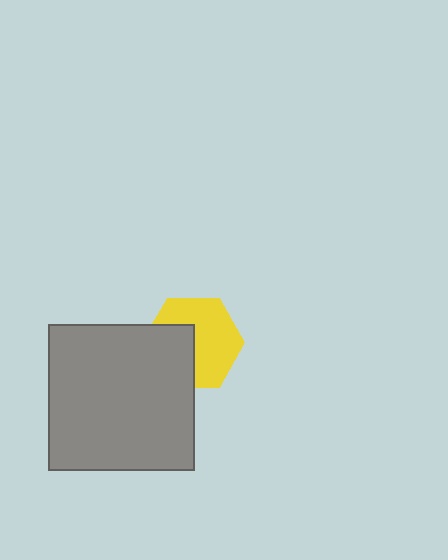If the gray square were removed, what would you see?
You would see the complete yellow hexagon.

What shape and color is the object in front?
The object in front is a gray square.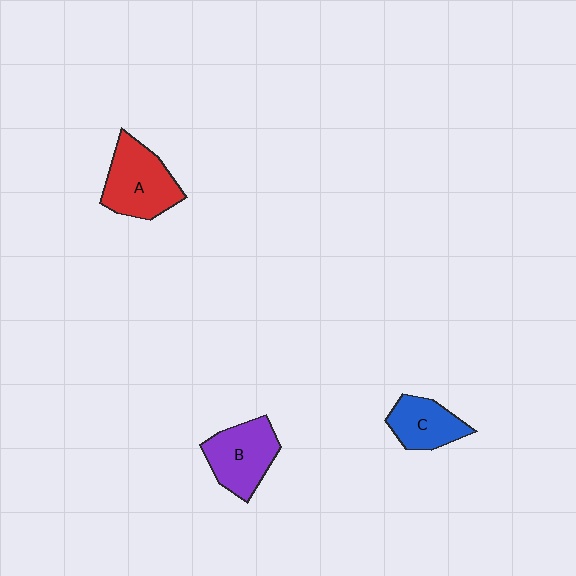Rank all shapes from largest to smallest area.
From largest to smallest: A (red), B (purple), C (blue).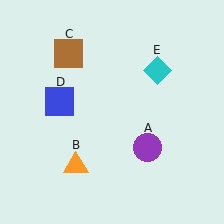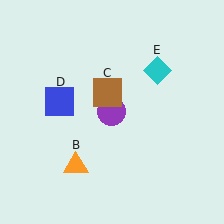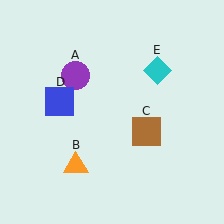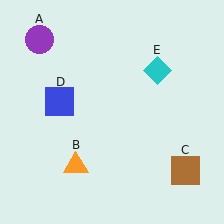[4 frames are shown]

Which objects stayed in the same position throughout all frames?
Orange triangle (object B) and blue square (object D) and cyan diamond (object E) remained stationary.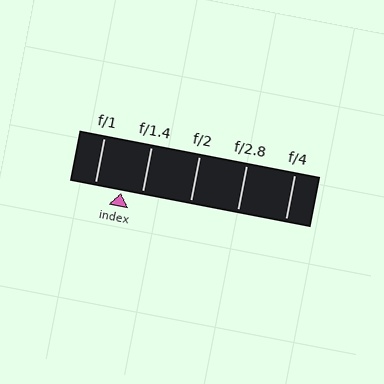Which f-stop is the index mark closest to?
The index mark is closest to f/1.4.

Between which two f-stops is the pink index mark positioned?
The index mark is between f/1 and f/1.4.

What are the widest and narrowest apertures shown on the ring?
The widest aperture shown is f/1 and the narrowest is f/4.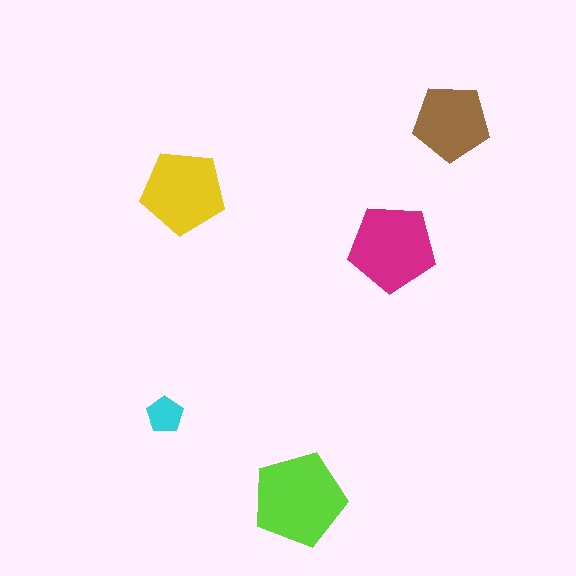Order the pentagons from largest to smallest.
the lime one, the magenta one, the yellow one, the brown one, the cyan one.